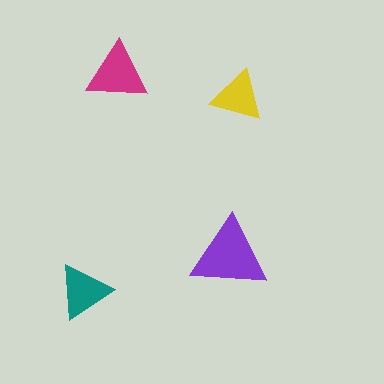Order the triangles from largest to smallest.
the purple one, the magenta one, the teal one, the yellow one.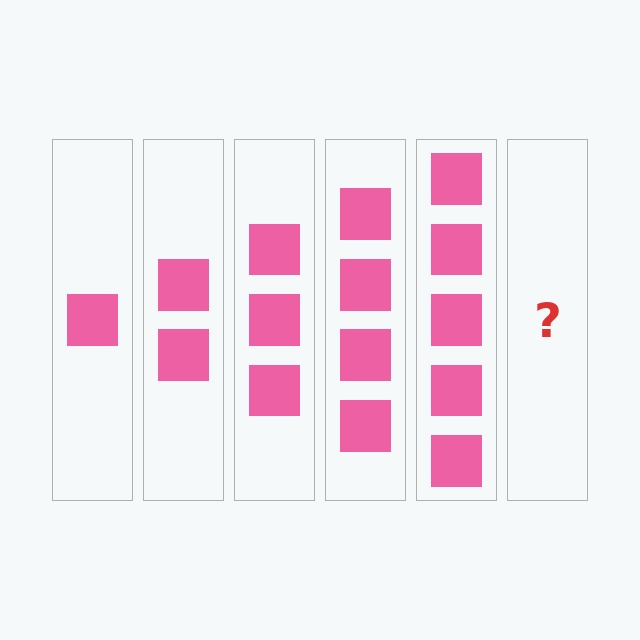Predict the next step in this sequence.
The next step is 6 squares.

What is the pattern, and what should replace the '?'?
The pattern is that each step adds one more square. The '?' should be 6 squares.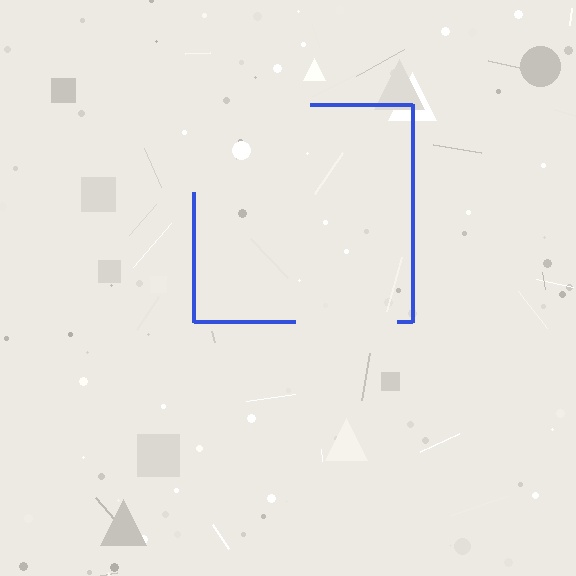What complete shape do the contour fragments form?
The contour fragments form a square.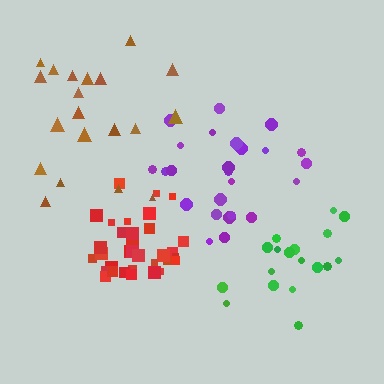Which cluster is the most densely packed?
Red.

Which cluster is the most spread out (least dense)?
Brown.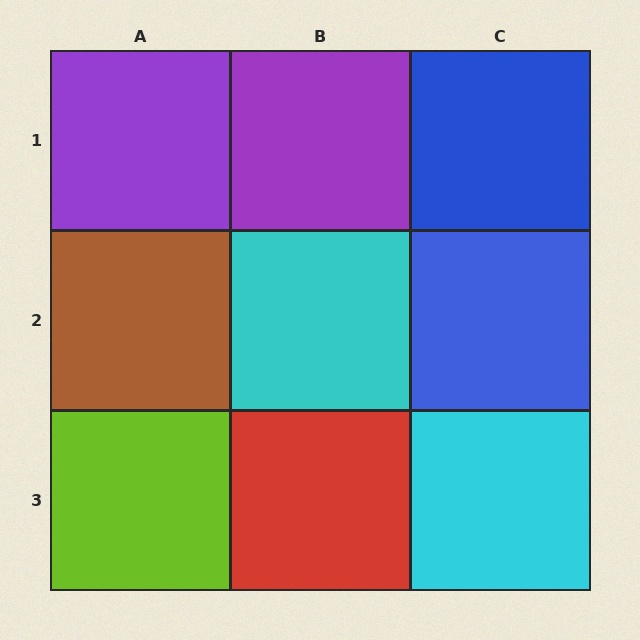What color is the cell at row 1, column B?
Purple.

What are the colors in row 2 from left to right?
Brown, cyan, blue.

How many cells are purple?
2 cells are purple.